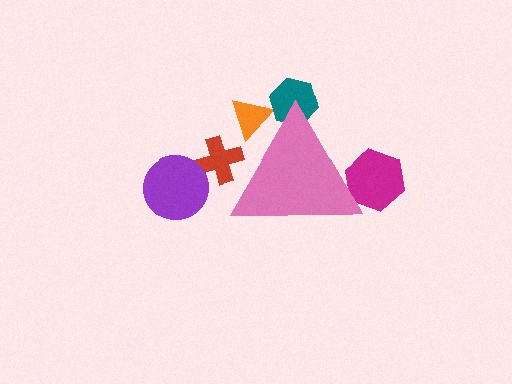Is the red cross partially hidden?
Yes, the red cross is partially hidden behind the pink triangle.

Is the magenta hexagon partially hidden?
Yes, the magenta hexagon is partially hidden behind the pink triangle.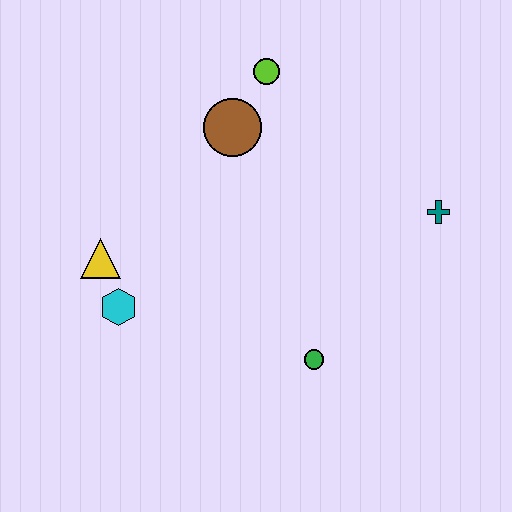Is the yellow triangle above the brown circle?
No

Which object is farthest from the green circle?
The lime circle is farthest from the green circle.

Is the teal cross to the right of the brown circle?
Yes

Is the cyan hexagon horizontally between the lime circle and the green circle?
No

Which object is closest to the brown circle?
The lime circle is closest to the brown circle.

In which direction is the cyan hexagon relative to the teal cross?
The cyan hexagon is to the left of the teal cross.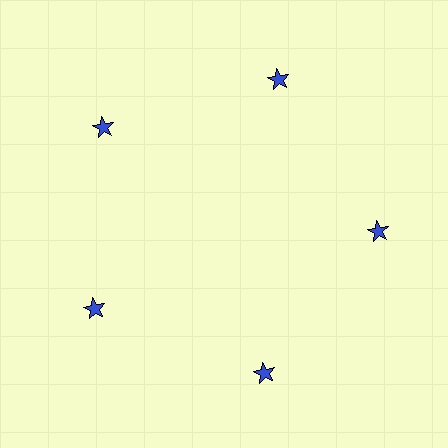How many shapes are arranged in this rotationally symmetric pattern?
There are 5 shapes, arranged in 5 groups of 1.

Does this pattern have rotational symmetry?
Yes, this pattern has 5-fold rotational symmetry. It looks the same after rotating 72 degrees around the center.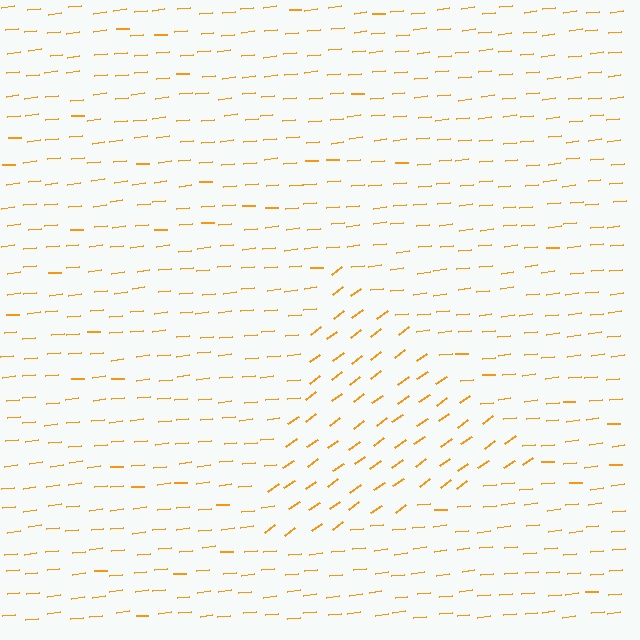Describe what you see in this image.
The image is filled with small orange line segments. A triangle region in the image has lines oriented differently from the surrounding lines, creating a visible texture boundary.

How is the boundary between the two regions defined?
The boundary is defined purely by a change in line orientation (approximately 30 degrees difference). All lines are the same color and thickness.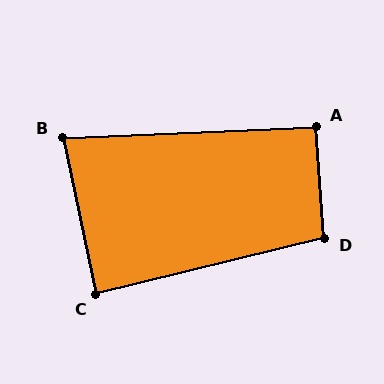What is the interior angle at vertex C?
Approximately 88 degrees (approximately right).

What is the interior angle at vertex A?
Approximately 92 degrees (approximately right).